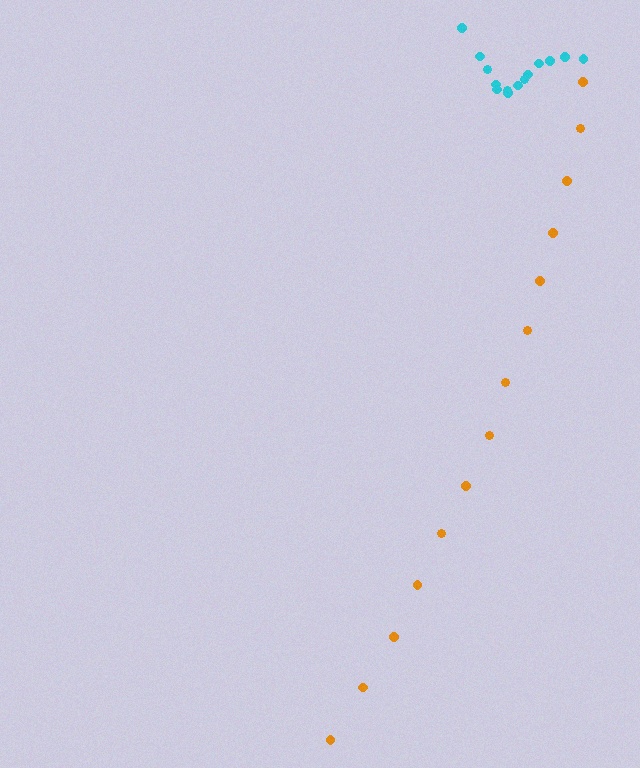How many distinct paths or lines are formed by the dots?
There are 2 distinct paths.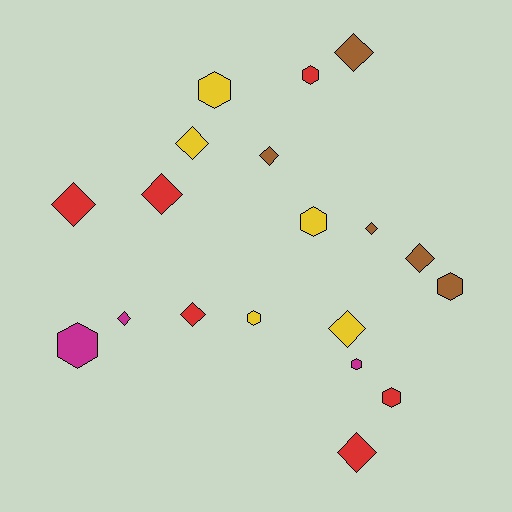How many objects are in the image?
There are 19 objects.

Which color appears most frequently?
Red, with 6 objects.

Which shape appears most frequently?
Diamond, with 11 objects.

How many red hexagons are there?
There are 2 red hexagons.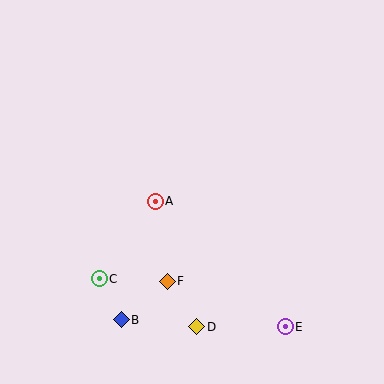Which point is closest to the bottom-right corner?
Point E is closest to the bottom-right corner.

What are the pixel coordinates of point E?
Point E is at (285, 327).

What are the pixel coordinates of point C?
Point C is at (99, 279).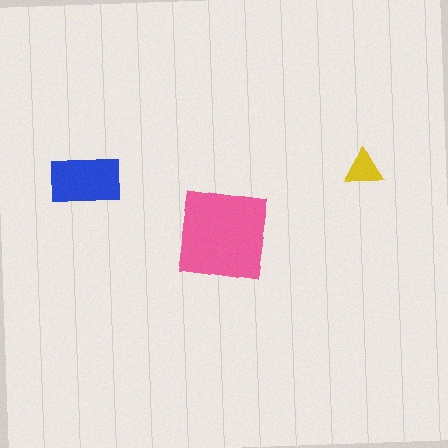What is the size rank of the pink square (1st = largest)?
1st.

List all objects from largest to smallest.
The pink square, the blue rectangle, the yellow triangle.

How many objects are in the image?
There are 3 objects in the image.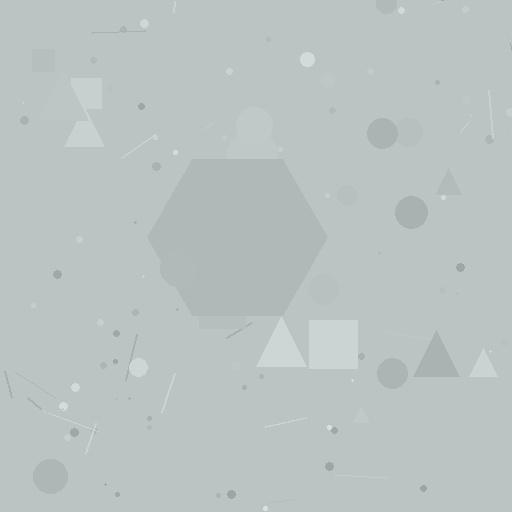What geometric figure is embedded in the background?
A hexagon is embedded in the background.